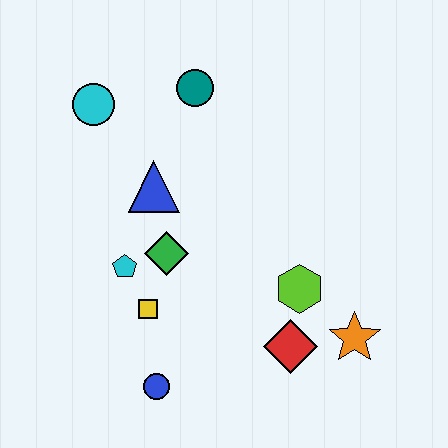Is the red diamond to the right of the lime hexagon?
No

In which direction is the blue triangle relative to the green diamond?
The blue triangle is above the green diamond.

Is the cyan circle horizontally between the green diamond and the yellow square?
No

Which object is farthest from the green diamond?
The orange star is farthest from the green diamond.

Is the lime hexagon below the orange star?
No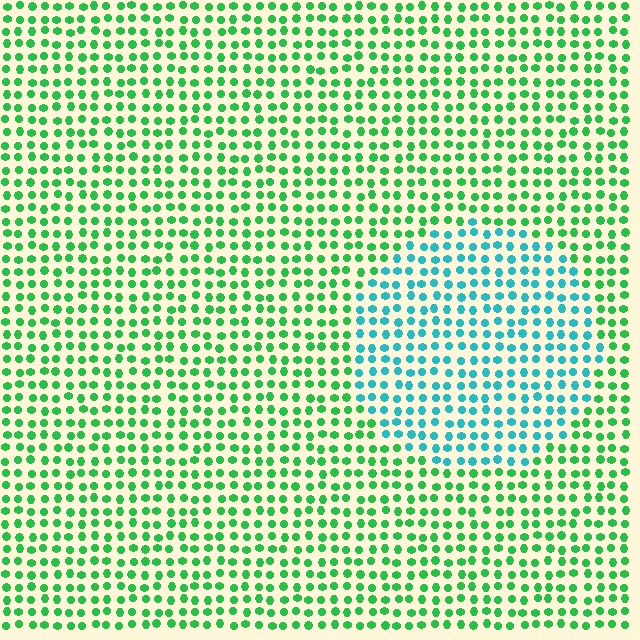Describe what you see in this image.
The image is filled with small green elements in a uniform arrangement. A circle-shaped region is visible where the elements are tinted to a slightly different hue, forming a subtle color boundary.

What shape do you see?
I see a circle.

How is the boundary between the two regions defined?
The boundary is defined purely by a slight shift in hue (about 49 degrees). Spacing, size, and orientation are identical on both sides.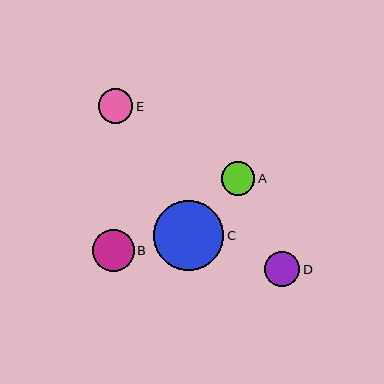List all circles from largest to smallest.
From largest to smallest: C, B, D, E, A.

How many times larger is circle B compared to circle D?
Circle B is approximately 1.2 times the size of circle D.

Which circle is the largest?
Circle C is the largest with a size of approximately 71 pixels.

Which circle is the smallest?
Circle A is the smallest with a size of approximately 34 pixels.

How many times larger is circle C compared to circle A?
Circle C is approximately 2.1 times the size of circle A.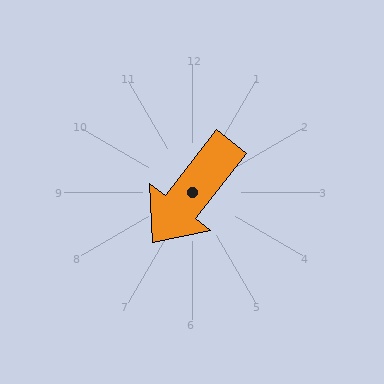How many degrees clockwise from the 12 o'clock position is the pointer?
Approximately 218 degrees.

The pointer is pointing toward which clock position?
Roughly 7 o'clock.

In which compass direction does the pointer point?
Southwest.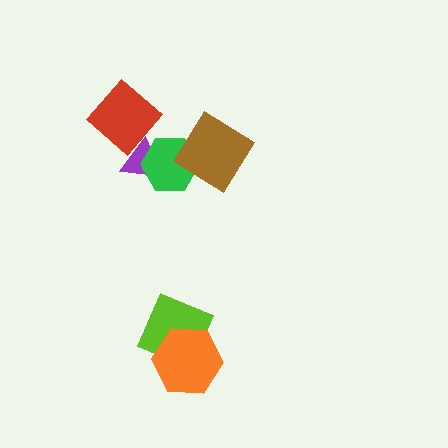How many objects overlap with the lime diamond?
1 object overlaps with the lime diamond.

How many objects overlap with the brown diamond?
1 object overlaps with the brown diamond.